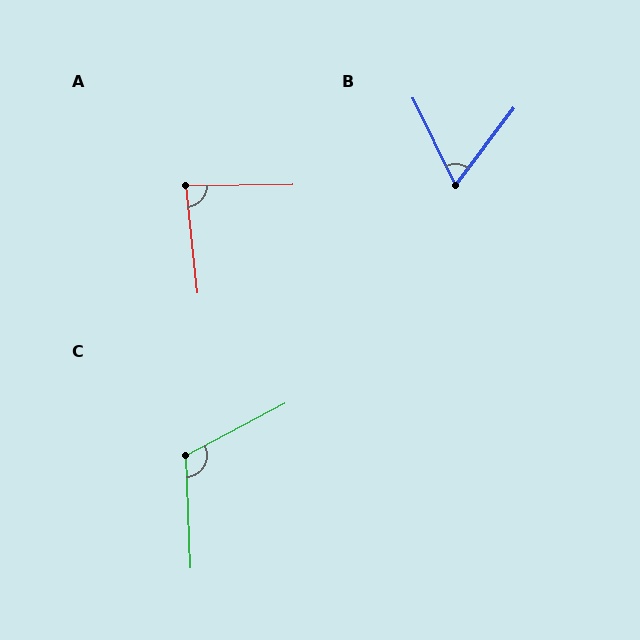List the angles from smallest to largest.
B (63°), A (85°), C (115°).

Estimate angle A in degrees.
Approximately 85 degrees.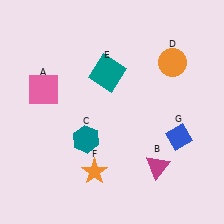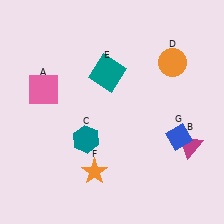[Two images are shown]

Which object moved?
The magenta triangle (B) moved right.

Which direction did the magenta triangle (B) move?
The magenta triangle (B) moved right.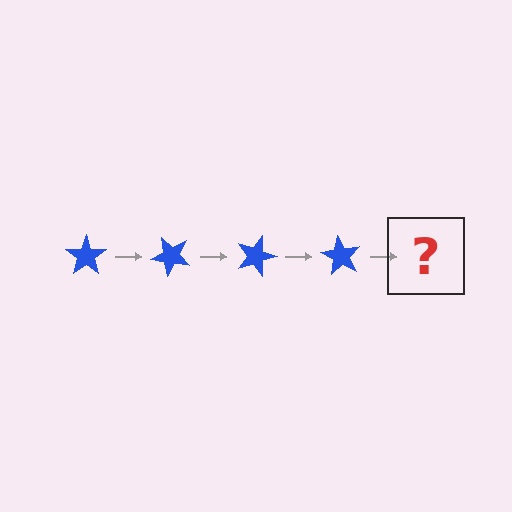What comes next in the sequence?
The next element should be a blue star rotated 180 degrees.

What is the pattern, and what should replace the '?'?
The pattern is that the star rotates 45 degrees each step. The '?' should be a blue star rotated 180 degrees.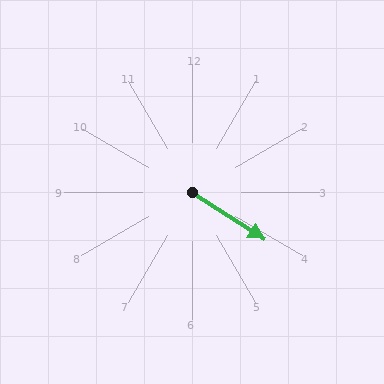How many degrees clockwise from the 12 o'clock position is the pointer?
Approximately 123 degrees.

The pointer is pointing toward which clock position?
Roughly 4 o'clock.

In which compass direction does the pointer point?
Southeast.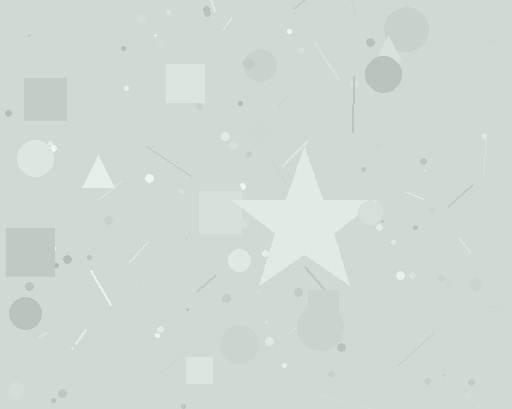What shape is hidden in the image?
A star is hidden in the image.